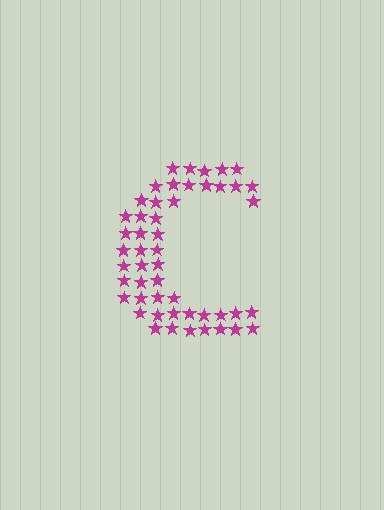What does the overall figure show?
The overall figure shows the letter C.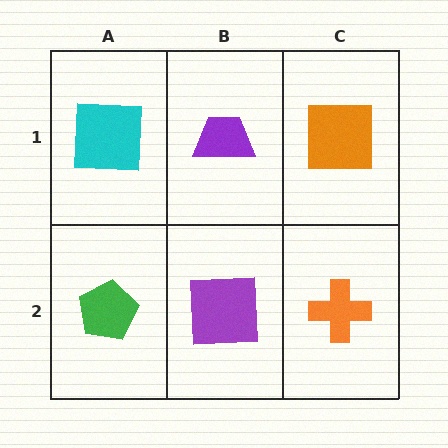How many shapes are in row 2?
3 shapes.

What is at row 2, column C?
An orange cross.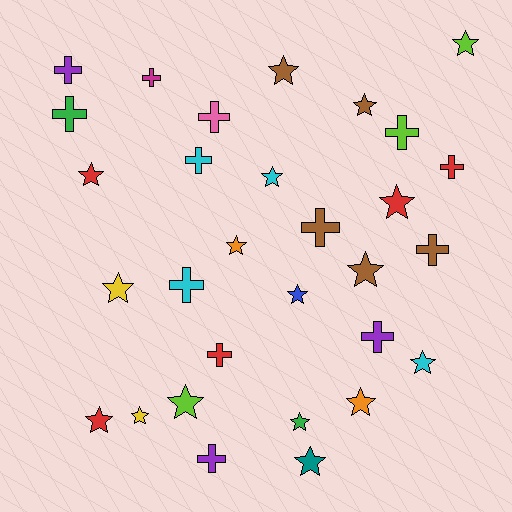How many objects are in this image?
There are 30 objects.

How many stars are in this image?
There are 17 stars.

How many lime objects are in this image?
There are 3 lime objects.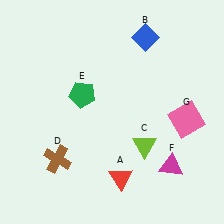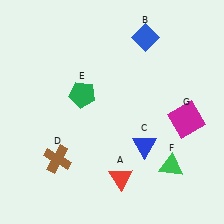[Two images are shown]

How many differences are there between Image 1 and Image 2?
There are 3 differences between the two images.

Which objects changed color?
C changed from lime to blue. F changed from magenta to green. G changed from pink to magenta.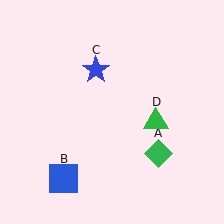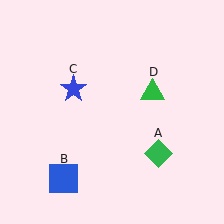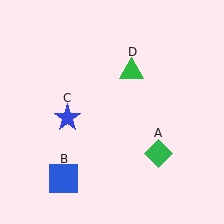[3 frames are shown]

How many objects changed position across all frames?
2 objects changed position: blue star (object C), green triangle (object D).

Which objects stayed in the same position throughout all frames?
Green diamond (object A) and blue square (object B) remained stationary.